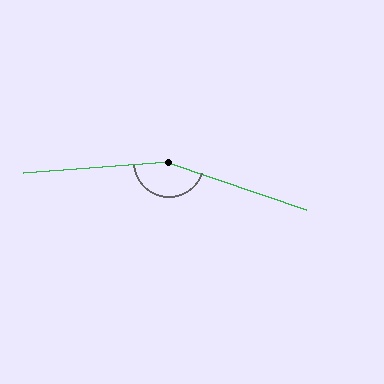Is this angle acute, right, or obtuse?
It is obtuse.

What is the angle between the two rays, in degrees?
Approximately 157 degrees.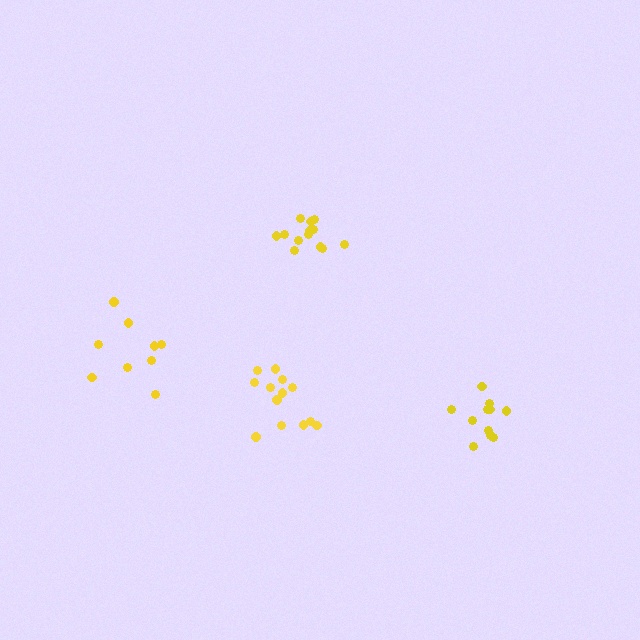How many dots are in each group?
Group 1: 9 dots, Group 2: 13 dots, Group 3: 11 dots, Group 4: 14 dots (47 total).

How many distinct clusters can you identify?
There are 4 distinct clusters.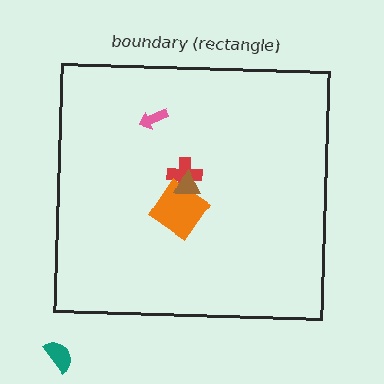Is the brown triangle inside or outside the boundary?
Inside.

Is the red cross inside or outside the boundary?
Inside.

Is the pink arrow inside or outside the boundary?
Inside.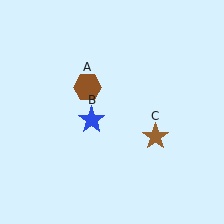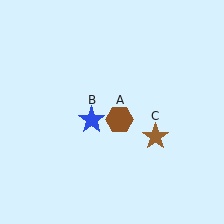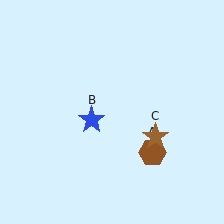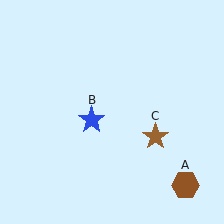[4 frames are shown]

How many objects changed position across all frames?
1 object changed position: brown hexagon (object A).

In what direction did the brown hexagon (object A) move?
The brown hexagon (object A) moved down and to the right.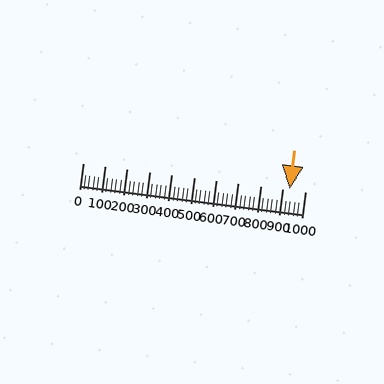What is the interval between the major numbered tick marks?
The major tick marks are spaced 100 units apart.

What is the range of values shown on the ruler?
The ruler shows values from 0 to 1000.